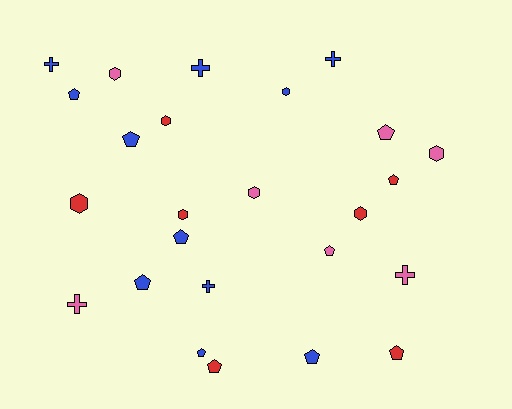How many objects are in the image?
There are 25 objects.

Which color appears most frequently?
Blue, with 11 objects.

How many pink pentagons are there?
There are 2 pink pentagons.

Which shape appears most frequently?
Pentagon, with 11 objects.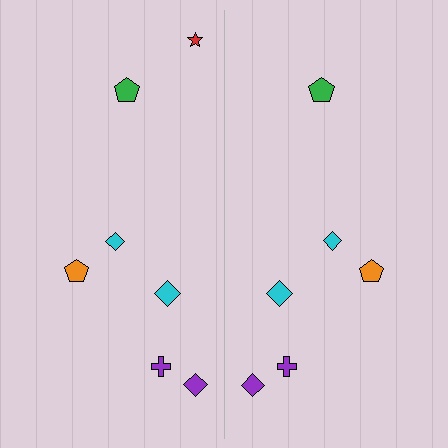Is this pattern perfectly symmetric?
No, the pattern is not perfectly symmetric. A red star is missing from the right side.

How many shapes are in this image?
There are 13 shapes in this image.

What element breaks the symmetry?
A red star is missing from the right side.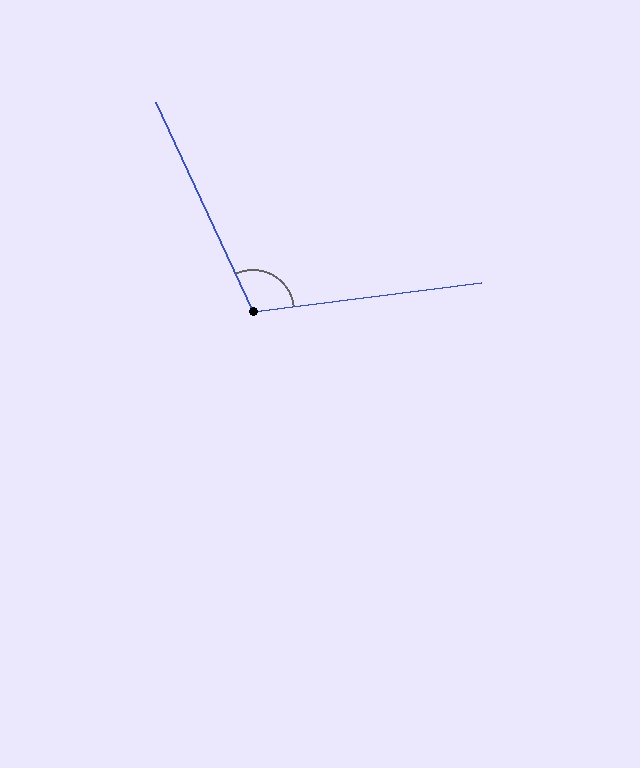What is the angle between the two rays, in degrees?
Approximately 108 degrees.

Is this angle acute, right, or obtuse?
It is obtuse.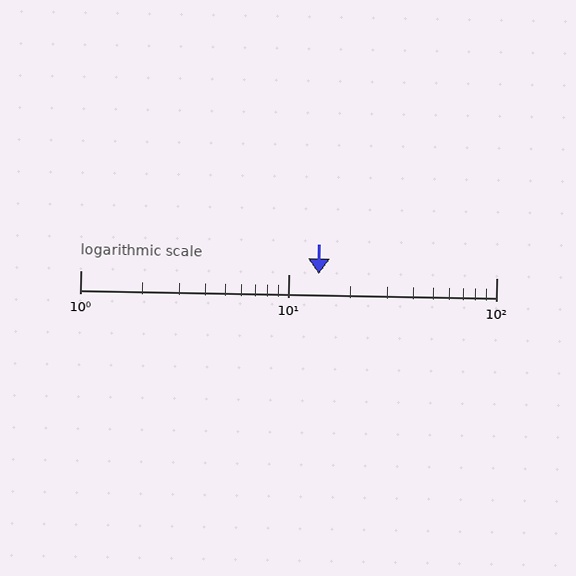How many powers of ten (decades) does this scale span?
The scale spans 2 decades, from 1 to 100.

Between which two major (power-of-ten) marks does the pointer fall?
The pointer is between 10 and 100.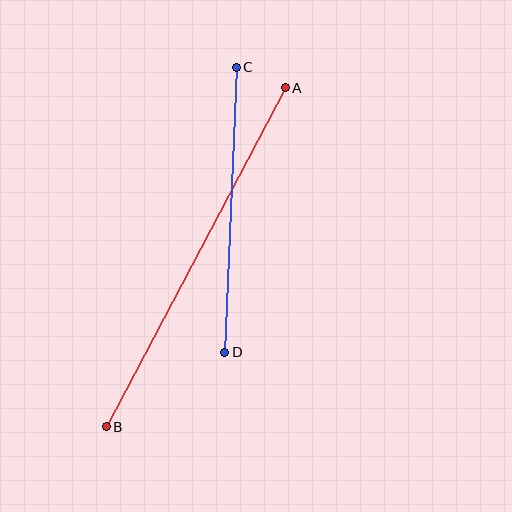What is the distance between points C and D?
The distance is approximately 285 pixels.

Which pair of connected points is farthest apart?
Points A and B are farthest apart.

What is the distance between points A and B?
The distance is approximately 383 pixels.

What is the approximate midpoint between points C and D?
The midpoint is at approximately (231, 210) pixels.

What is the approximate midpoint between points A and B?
The midpoint is at approximately (196, 257) pixels.